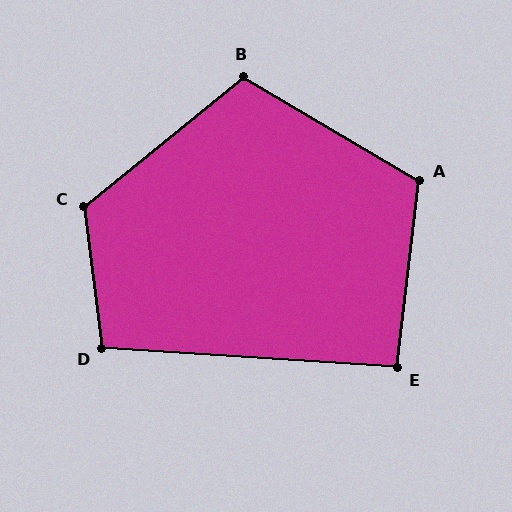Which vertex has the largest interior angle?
C, at approximately 122 degrees.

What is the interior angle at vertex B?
Approximately 110 degrees (obtuse).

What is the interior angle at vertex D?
Approximately 101 degrees (obtuse).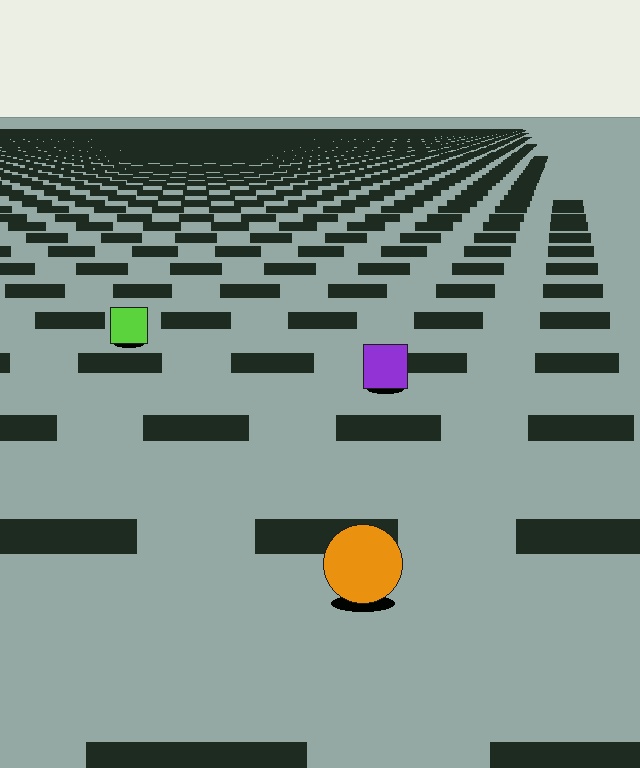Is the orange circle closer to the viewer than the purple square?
Yes. The orange circle is closer — you can tell from the texture gradient: the ground texture is coarser near it.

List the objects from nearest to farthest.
From nearest to farthest: the orange circle, the purple square, the lime square.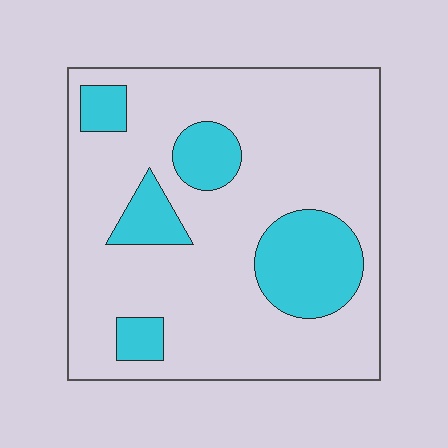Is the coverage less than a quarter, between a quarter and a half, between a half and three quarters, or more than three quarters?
Less than a quarter.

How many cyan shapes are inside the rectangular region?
5.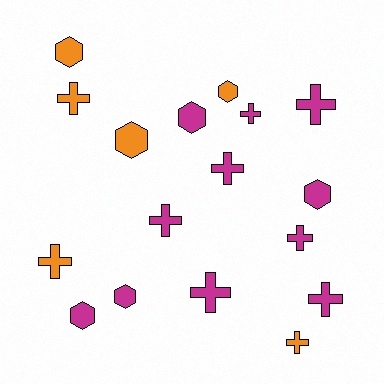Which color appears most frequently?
Magenta, with 11 objects.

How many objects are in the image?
There are 17 objects.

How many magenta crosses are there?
There are 7 magenta crosses.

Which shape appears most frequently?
Cross, with 10 objects.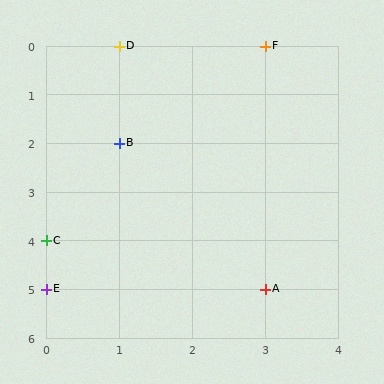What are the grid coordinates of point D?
Point D is at grid coordinates (1, 0).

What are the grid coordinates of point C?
Point C is at grid coordinates (0, 4).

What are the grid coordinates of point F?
Point F is at grid coordinates (3, 0).